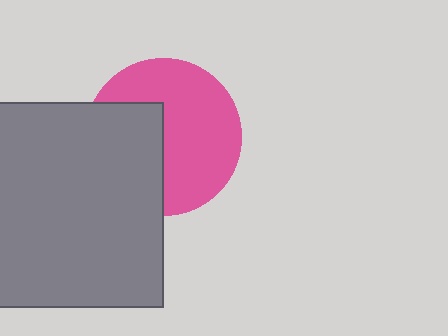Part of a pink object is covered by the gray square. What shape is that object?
It is a circle.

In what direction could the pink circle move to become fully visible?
The pink circle could move right. That would shift it out from behind the gray square entirely.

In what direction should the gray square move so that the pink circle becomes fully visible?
The gray square should move left. That is the shortest direction to clear the overlap and leave the pink circle fully visible.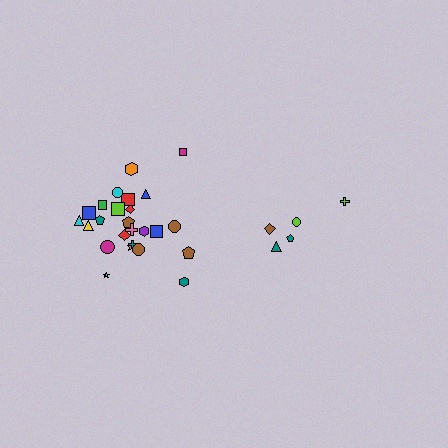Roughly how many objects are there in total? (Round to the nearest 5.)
Roughly 30 objects in total.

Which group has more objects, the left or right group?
The left group.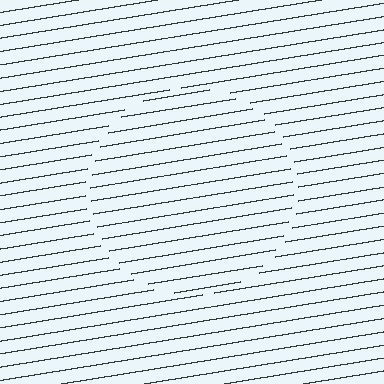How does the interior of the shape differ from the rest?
The interior of the shape contains the same grating, shifted by half a period — the contour is defined by the phase discontinuity where line-ends from the inner and outer gratings abut.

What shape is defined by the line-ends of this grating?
An illusory circle. The interior of the shape contains the same grating, shifted by half a period — the contour is defined by the phase discontinuity where line-ends from the inner and outer gratings abut.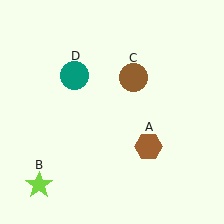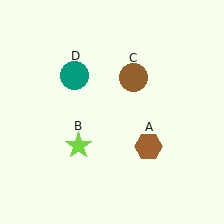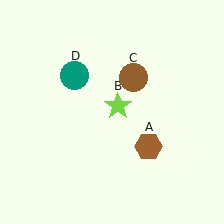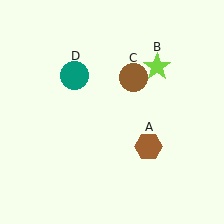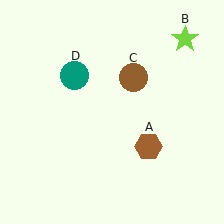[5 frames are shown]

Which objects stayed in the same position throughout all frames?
Brown hexagon (object A) and brown circle (object C) and teal circle (object D) remained stationary.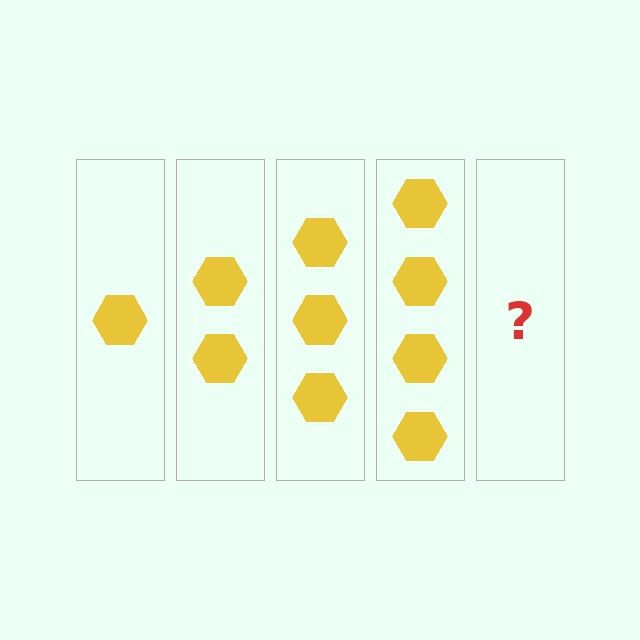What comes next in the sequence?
The next element should be 5 hexagons.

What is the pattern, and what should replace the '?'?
The pattern is that each step adds one more hexagon. The '?' should be 5 hexagons.